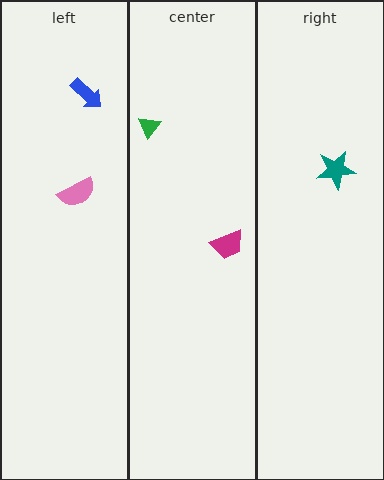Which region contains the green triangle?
The center region.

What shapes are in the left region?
The blue arrow, the pink semicircle.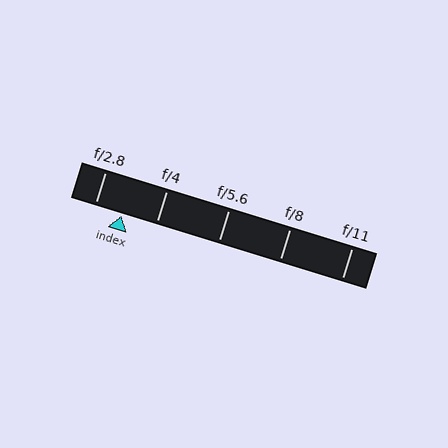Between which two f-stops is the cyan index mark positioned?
The index mark is between f/2.8 and f/4.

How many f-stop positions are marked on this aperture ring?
There are 5 f-stop positions marked.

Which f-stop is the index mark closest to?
The index mark is closest to f/2.8.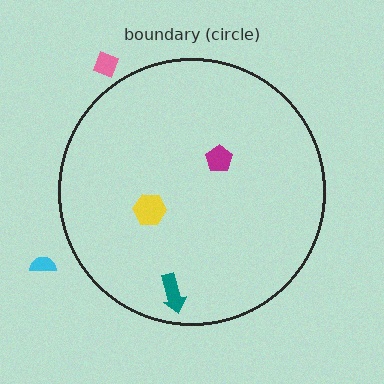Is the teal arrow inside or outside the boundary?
Inside.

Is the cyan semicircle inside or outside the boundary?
Outside.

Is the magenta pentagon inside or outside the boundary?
Inside.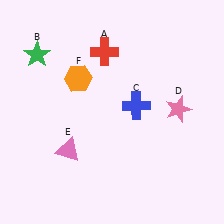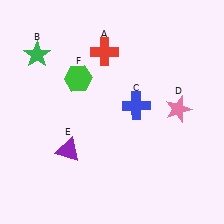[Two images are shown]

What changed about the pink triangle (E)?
In Image 1, E is pink. In Image 2, it changed to purple.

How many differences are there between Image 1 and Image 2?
There are 2 differences between the two images.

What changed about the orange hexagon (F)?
In Image 1, F is orange. In Image 2, it changed to green.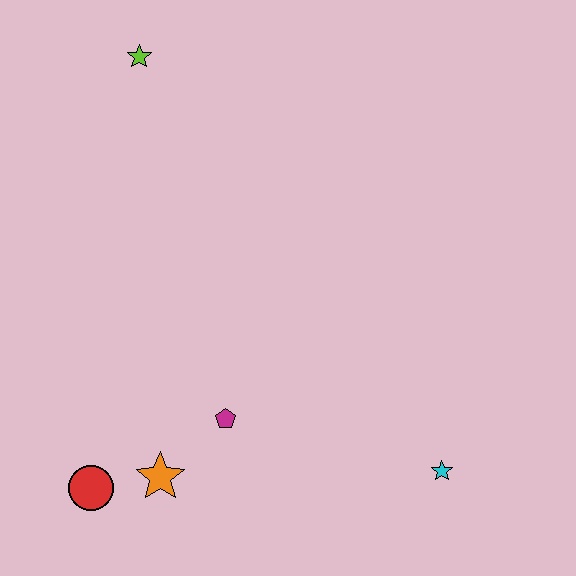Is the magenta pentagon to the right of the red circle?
Yes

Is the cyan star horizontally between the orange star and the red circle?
No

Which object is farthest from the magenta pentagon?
The lime star is farthest from the magenta pentagon.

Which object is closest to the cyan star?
The magenta pentagon is closest to the cyan star.